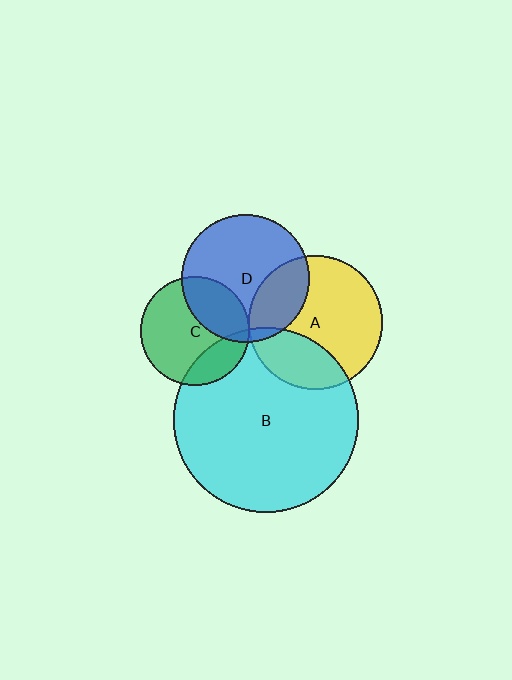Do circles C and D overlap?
Yes.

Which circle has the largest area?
Circle B (cyan).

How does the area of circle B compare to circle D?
Approximately 2.1 times.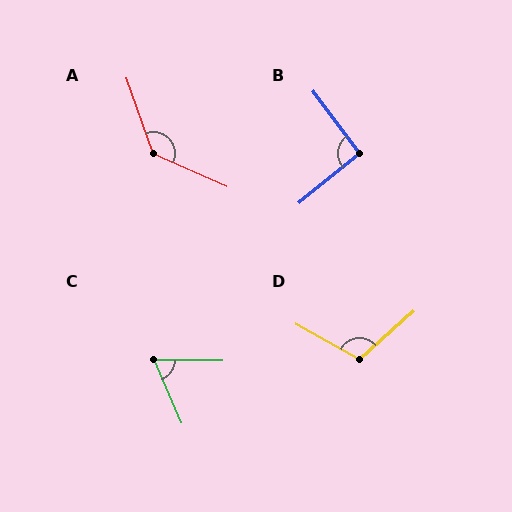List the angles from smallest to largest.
C (66°), B (92°), D (109°), A (133°).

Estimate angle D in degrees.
Approximately 109 degrees.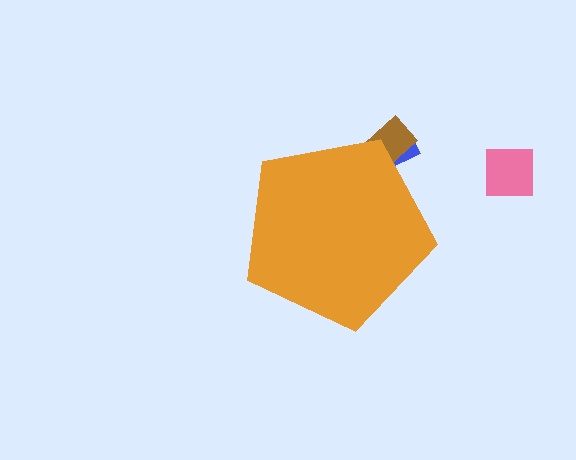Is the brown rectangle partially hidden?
Yes, the brown rectangle is partially hidden behind the orange pentagon.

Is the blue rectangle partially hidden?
Yes, the blue rectangle is partially hidden behind the orange pentagon.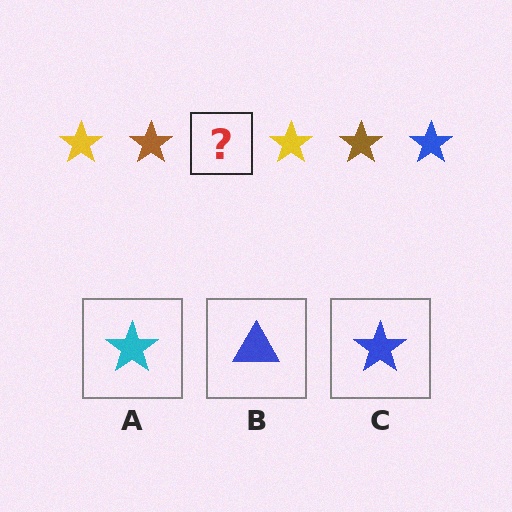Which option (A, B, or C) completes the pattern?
C.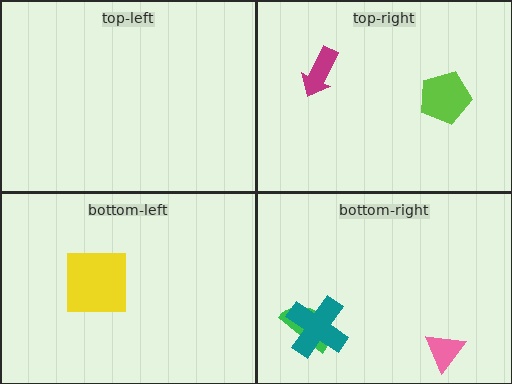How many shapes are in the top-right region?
2.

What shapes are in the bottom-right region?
The green semicircle, the teal cross, the pink triangle.